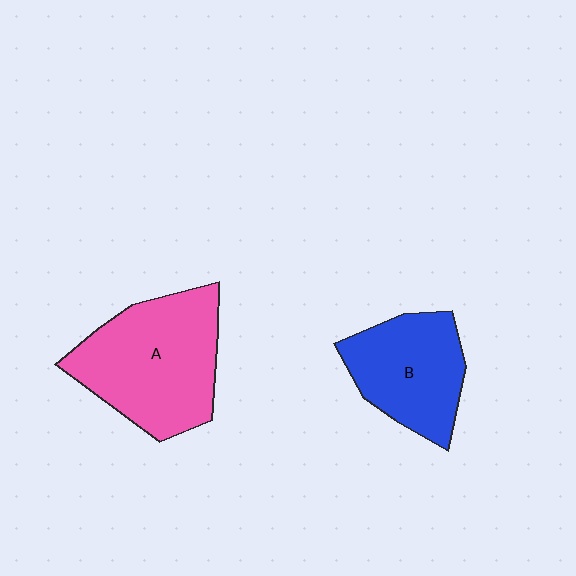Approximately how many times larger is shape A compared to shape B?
Approximately 1.4 times.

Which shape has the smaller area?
Shape B (blue).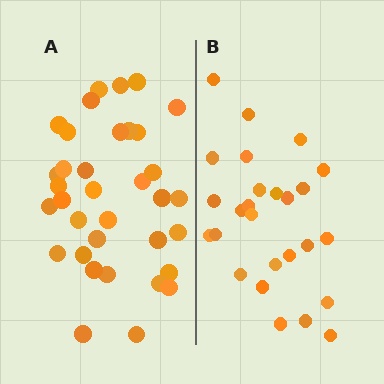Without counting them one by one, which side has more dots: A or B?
Region A (the left region) has more dots.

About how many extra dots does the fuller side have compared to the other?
Region A has roughly 8 or so more dots than region B.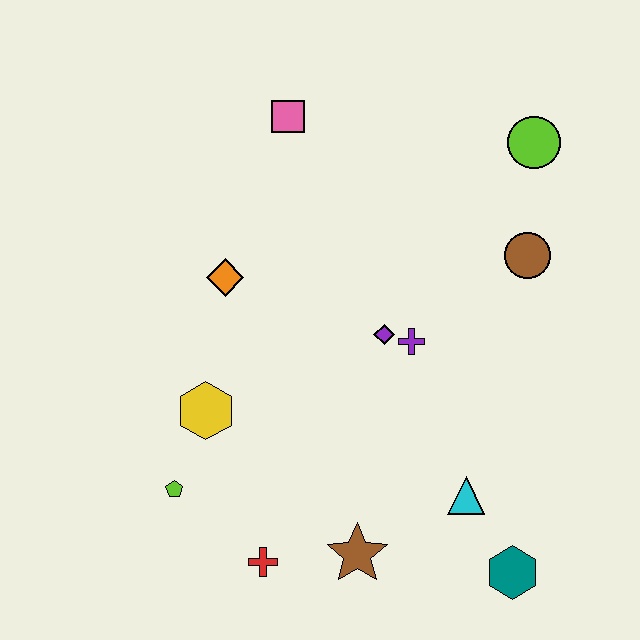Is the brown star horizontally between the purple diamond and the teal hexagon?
No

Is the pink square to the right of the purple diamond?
No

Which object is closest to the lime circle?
The brown circle is closest to the lime circle.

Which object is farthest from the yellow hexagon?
The lime circle is farthest from the yellow hexagon.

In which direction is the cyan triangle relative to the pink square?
The cyan triangle is below the pink square.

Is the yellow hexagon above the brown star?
Yes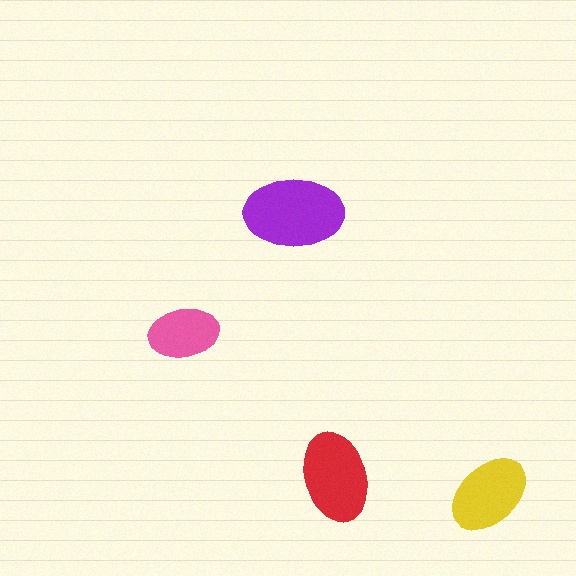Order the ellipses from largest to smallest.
the purple one, the red one, the yellow one, the pink one.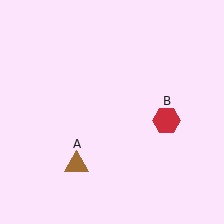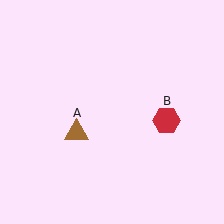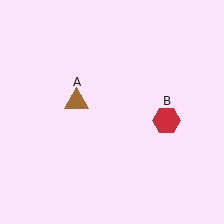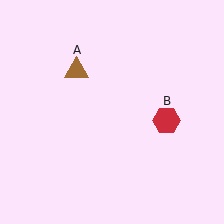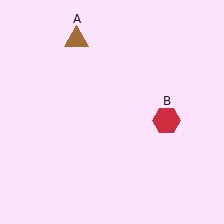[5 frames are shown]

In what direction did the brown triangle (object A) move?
The brown triangle (object A) moved up.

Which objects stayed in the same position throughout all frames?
Red hexagon (object B) remained stationary.